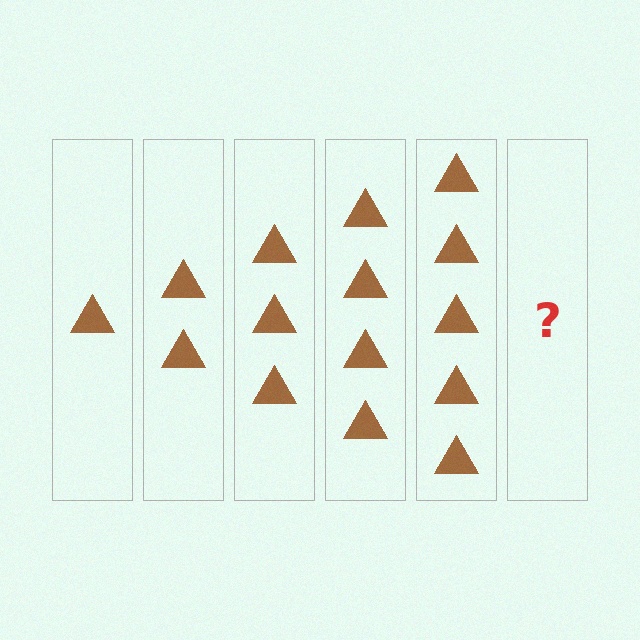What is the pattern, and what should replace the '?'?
The pattern is that each step adds one more triangle. The '?' should be 6 triangles.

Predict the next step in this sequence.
The next step is 6 triangles.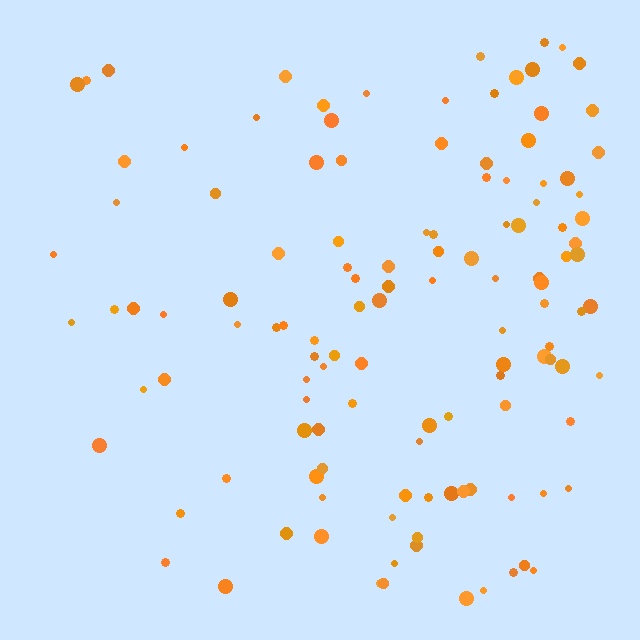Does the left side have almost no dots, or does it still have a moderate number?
Still a moderate number, just noticeably fewer than the right.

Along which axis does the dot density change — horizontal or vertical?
Horizontal.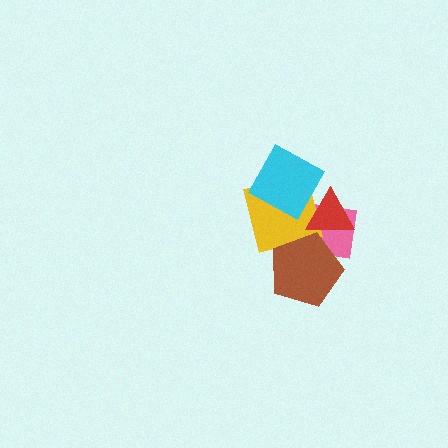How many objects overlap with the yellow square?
4 objects overlap with the yellow square.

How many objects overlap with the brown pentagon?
3 objects overlap with the brown pentagon.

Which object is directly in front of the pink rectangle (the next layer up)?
The yellow square is directly in front of the pink rectangle.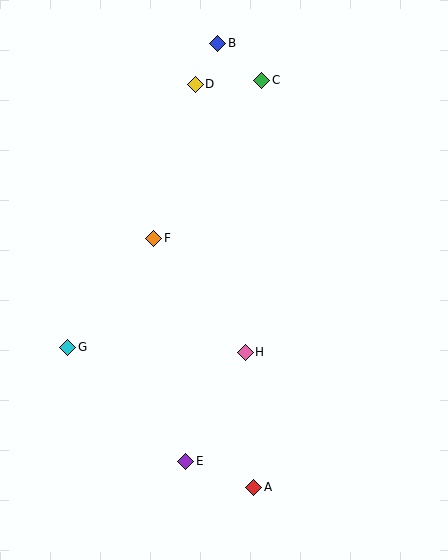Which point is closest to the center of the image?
Point H at (245, 352) is closest to the center.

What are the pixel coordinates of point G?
Point G is at (68, 347).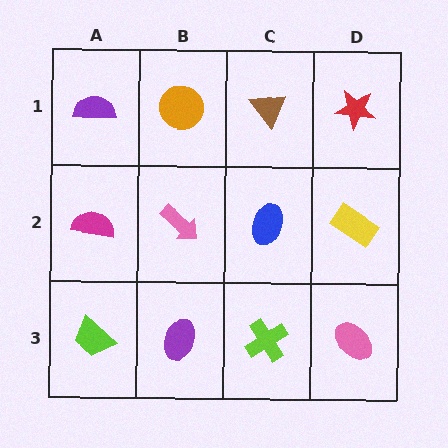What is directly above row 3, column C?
A blue ellipse.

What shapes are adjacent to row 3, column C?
A blue ellipse (row 2, column C), a purple ellipse (row 3, column B), a pink ellipse (row 3, column D).